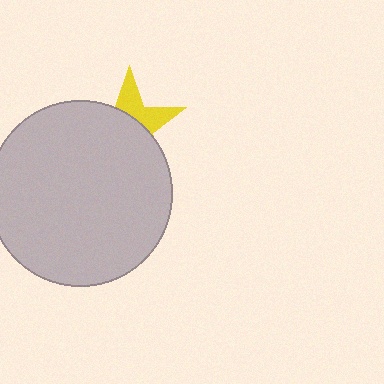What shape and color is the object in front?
The object in front is a light gray circle.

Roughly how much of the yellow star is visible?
A small part of it is visible (roughly 34%).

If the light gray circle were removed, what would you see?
You would see the complete yellow star.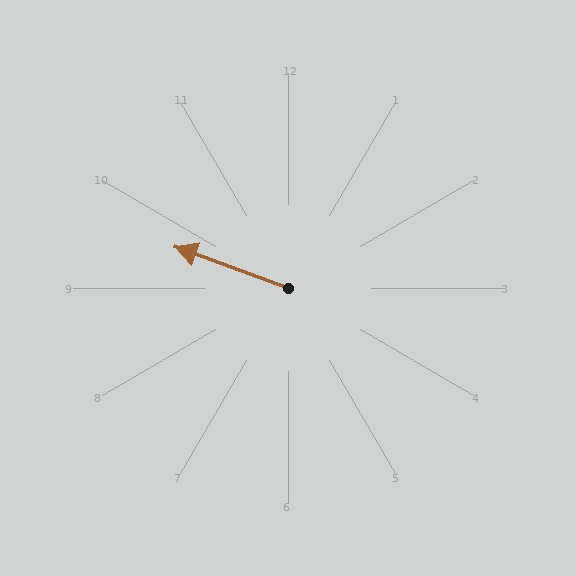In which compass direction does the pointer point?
West.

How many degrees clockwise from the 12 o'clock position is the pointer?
Approximately 290 degrees.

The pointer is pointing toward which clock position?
Roughly 10 o'clock.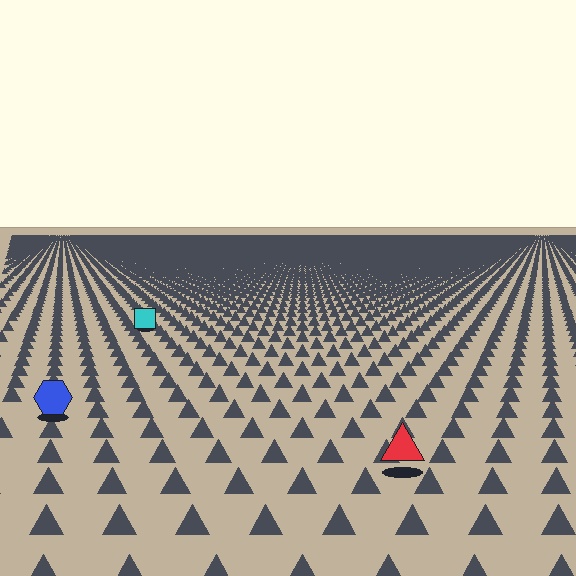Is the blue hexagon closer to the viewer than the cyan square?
Yes. The blue hexagon is closer — you can tell from the texture gradient: the ground texture is coarser near it.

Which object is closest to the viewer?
The red triangle is closest. The texture marks near it are larger and more spread out.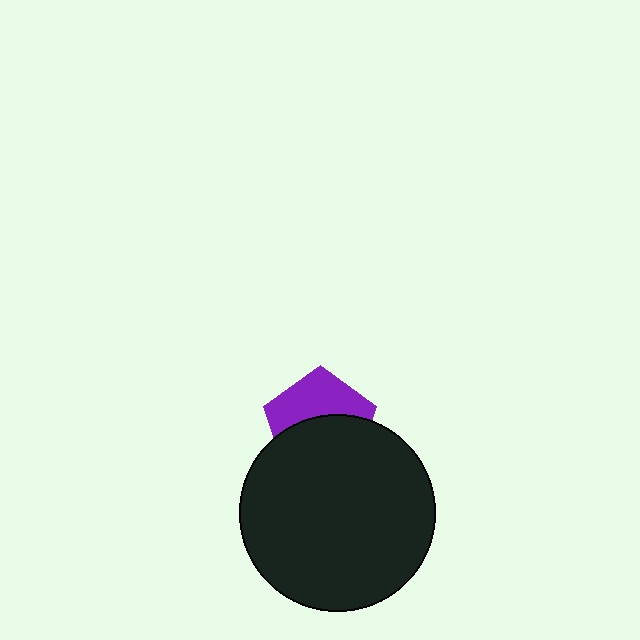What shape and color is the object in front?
The object in front is a black circle.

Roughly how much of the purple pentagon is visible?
A small part of it is visible (roughly 45%).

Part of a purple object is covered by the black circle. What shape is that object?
It is a pentagon.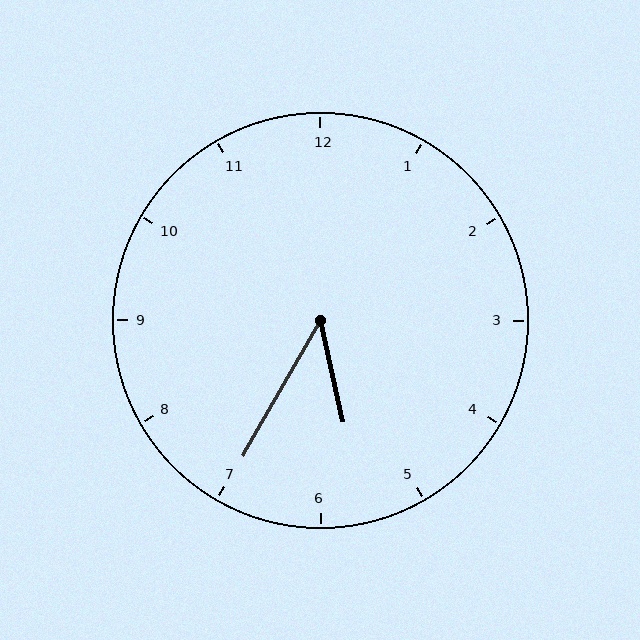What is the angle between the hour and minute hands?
Approximately 42 degrees.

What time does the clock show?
5:35.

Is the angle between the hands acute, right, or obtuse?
It is acute.